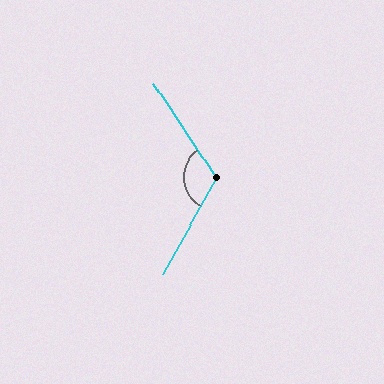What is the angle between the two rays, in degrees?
Approximately 118 degrees.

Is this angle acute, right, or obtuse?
It is obtuse.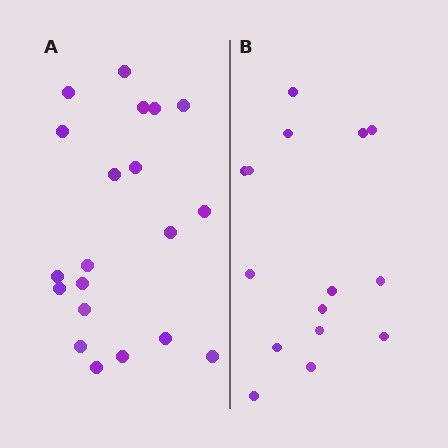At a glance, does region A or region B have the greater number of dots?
Region A (the left region) has more dots.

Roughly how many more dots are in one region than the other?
Region A has about 5 more dots than region B.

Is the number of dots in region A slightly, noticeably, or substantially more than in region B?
Region A has noticeably more, but not dramatically so. The ratio is roughly 1.3 to 1.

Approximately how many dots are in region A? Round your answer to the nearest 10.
About 20 dots.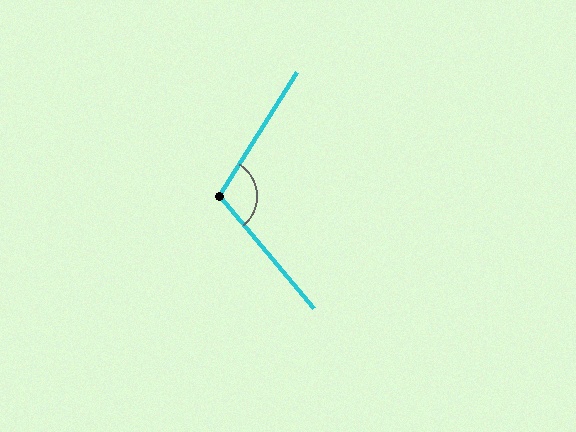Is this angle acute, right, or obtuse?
It is obtuse.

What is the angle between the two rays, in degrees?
Approximately 108 degrees.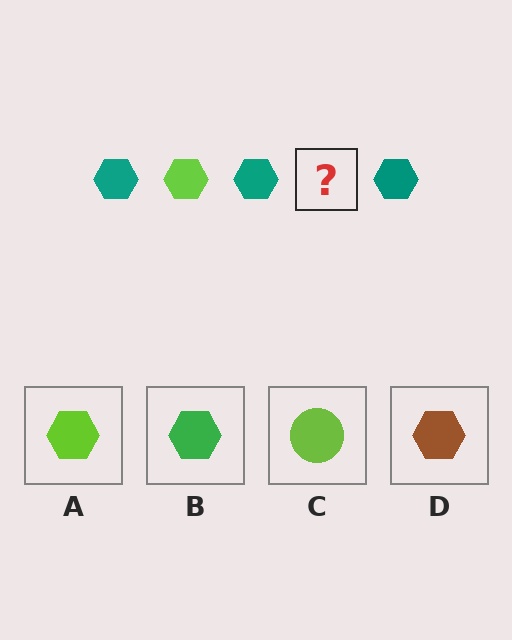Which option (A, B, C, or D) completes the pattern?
A.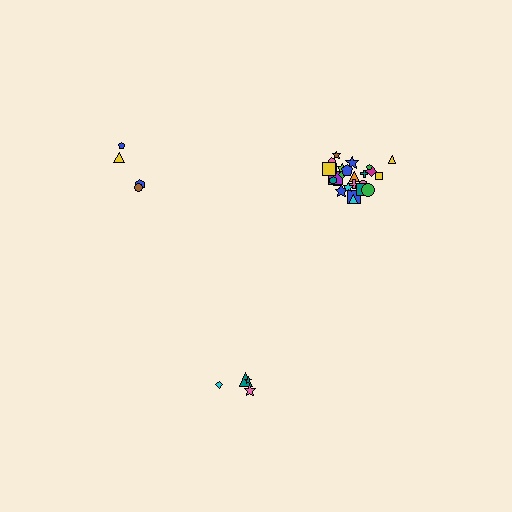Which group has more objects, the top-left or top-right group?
The top-right group.